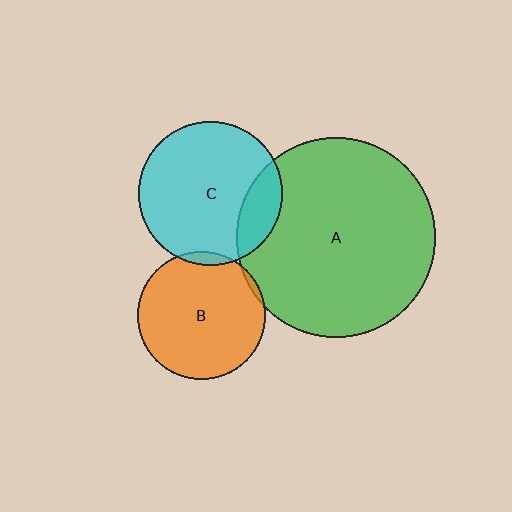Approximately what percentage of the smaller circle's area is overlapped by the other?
Approximately 5%.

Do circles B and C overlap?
Yes.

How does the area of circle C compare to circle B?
Approximately 1.3 times.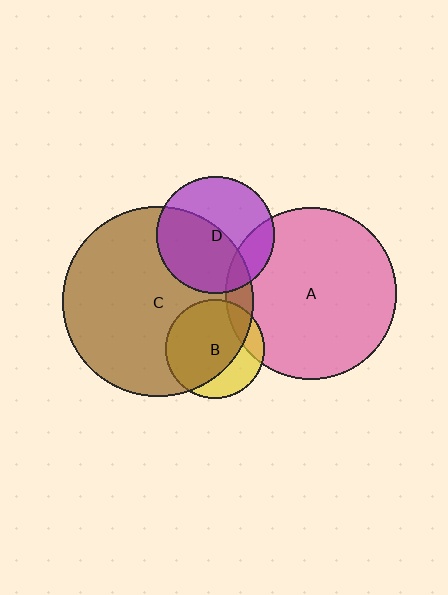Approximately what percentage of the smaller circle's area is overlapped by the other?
Approximately 70%.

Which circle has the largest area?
Circle C (brown).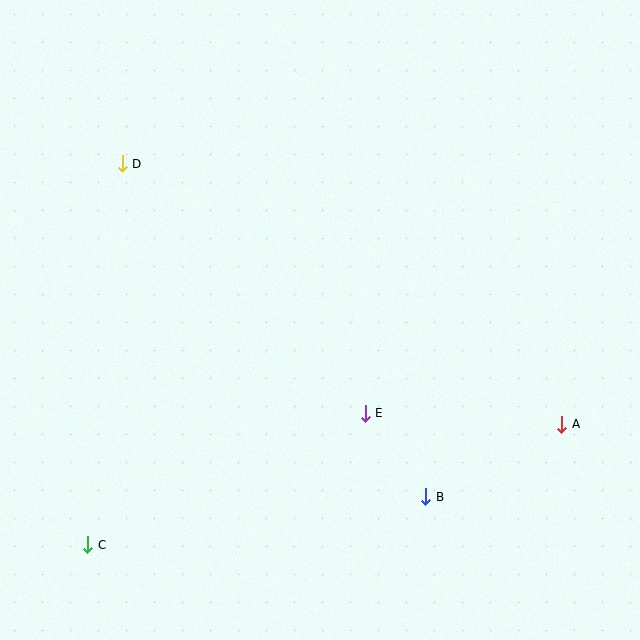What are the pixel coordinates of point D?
Point D is at (122, 164).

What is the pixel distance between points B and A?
The distance between B and A is 154 pixels.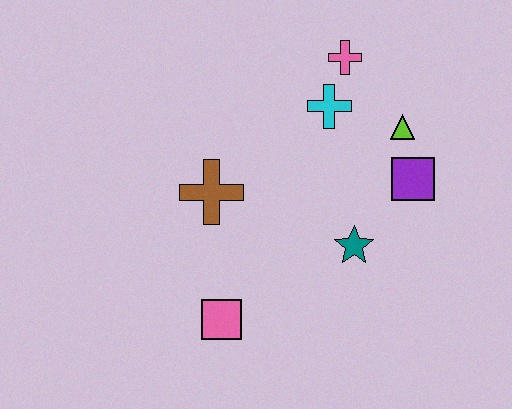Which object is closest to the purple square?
The lime triangle is closest to the purple square.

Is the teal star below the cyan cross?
Yes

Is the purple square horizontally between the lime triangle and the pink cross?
No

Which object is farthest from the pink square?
The pink cross is farthest from the pink square.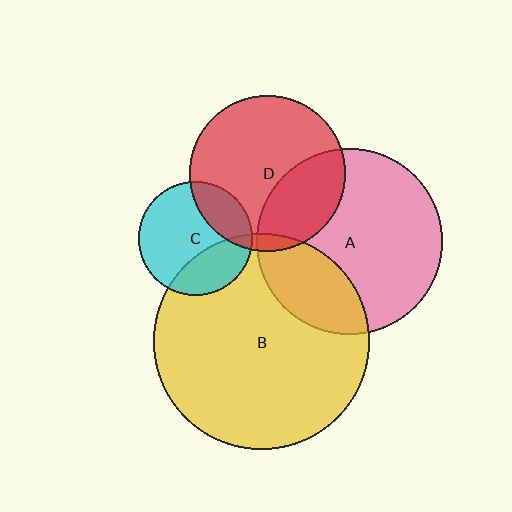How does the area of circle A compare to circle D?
Approximately 1.4 times.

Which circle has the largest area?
Circle B (yellow).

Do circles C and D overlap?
Yes.